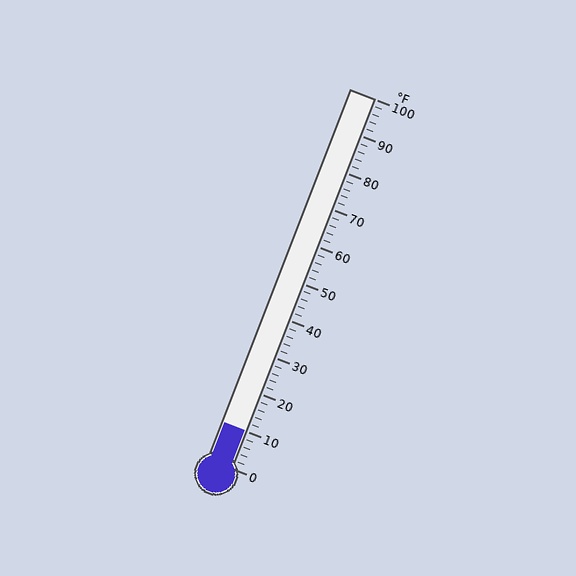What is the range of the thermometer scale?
The thermometer scale ranges from 0°F to 100°F.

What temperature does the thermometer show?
The thermometer shows approximately 10°F.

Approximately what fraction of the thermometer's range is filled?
The thermometer is filled to approximately 10% of its range.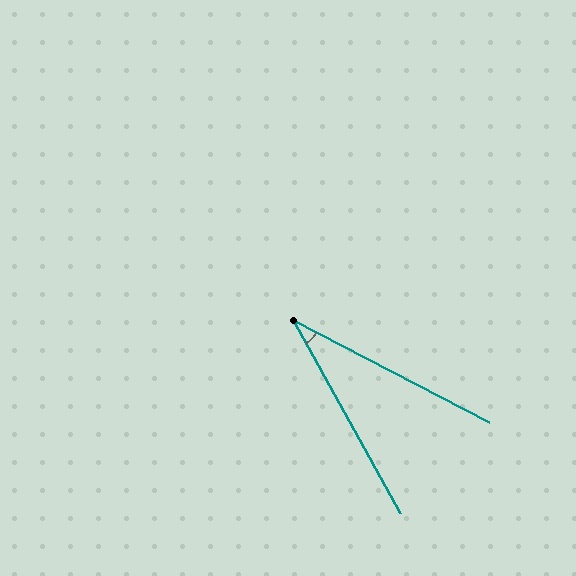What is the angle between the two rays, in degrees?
Approximately 33 degrees.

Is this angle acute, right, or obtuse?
It is acute.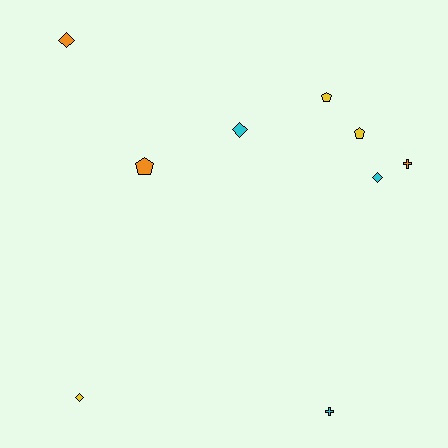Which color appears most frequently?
Orange, with 3 objects.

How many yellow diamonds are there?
There is 1 yellow diamond.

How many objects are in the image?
There are 9 objects.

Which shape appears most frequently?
Diamond, with 4 objects.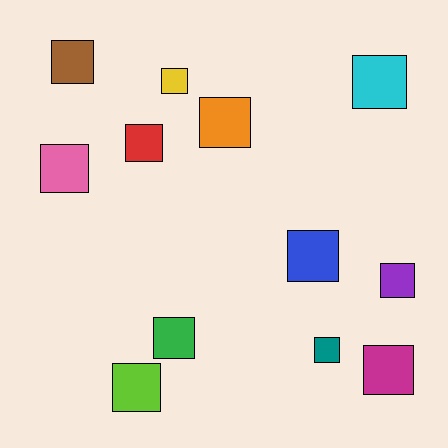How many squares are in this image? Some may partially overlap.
There are 12 squares.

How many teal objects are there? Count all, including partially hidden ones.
There is 1 teal object.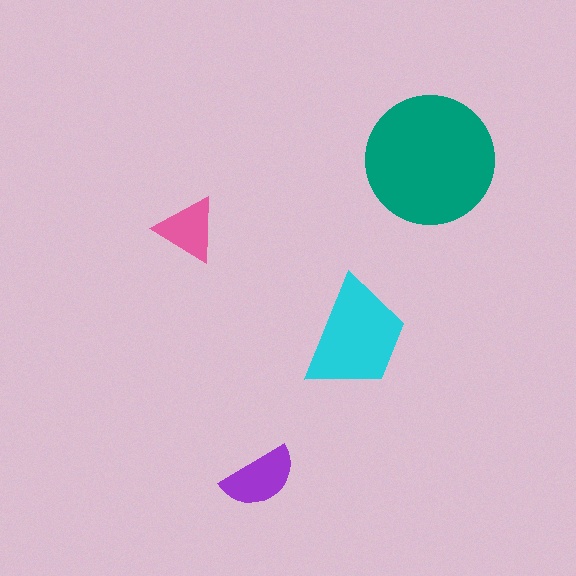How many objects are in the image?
There are 4 objects in the image.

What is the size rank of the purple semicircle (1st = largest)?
3rd.